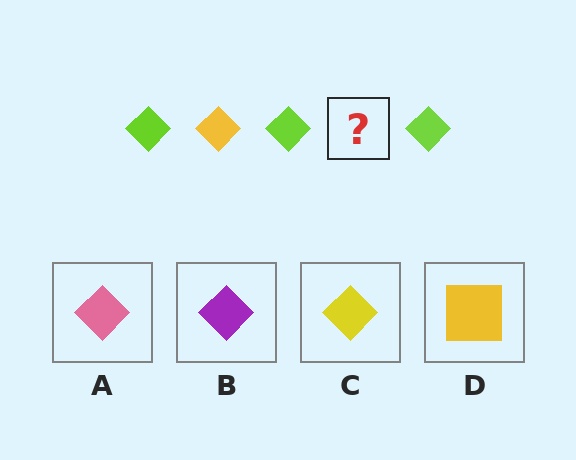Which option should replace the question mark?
Option C.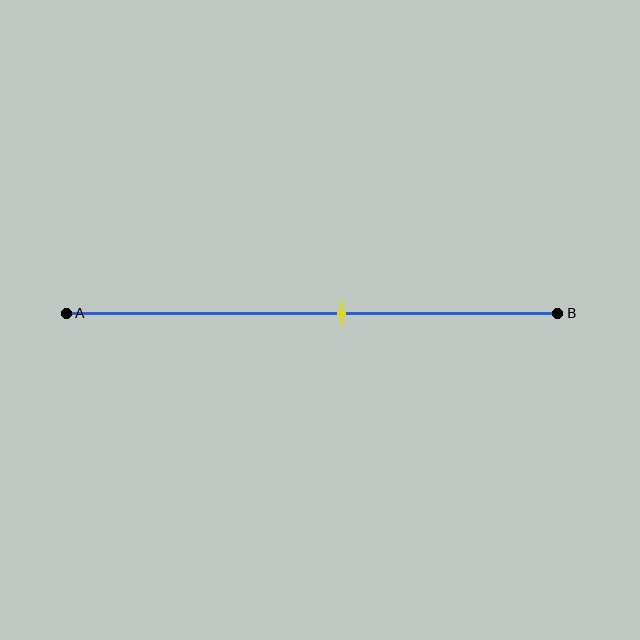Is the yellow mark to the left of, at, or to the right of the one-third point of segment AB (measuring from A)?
The yellow mark is to the right of the one-third point of segment AB.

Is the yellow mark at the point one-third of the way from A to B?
No, the mark is at about 55% from A, not at the 33% one-third point.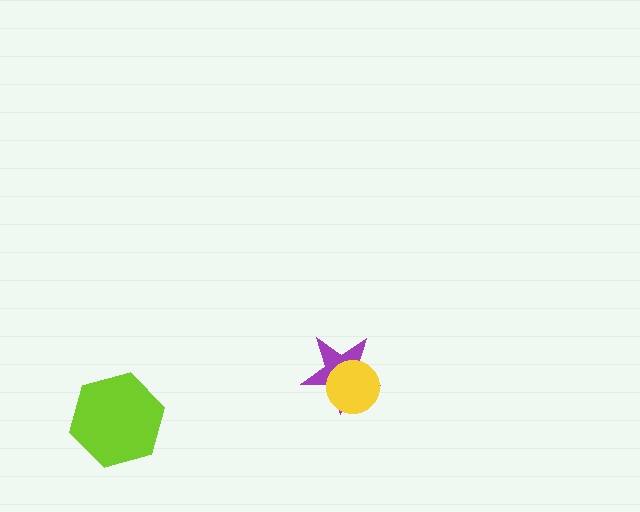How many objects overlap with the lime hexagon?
0 objects overlap with the lime hexagon.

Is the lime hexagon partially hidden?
No, no other shape covers it.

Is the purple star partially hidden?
Yes, it is partially covered by another shape.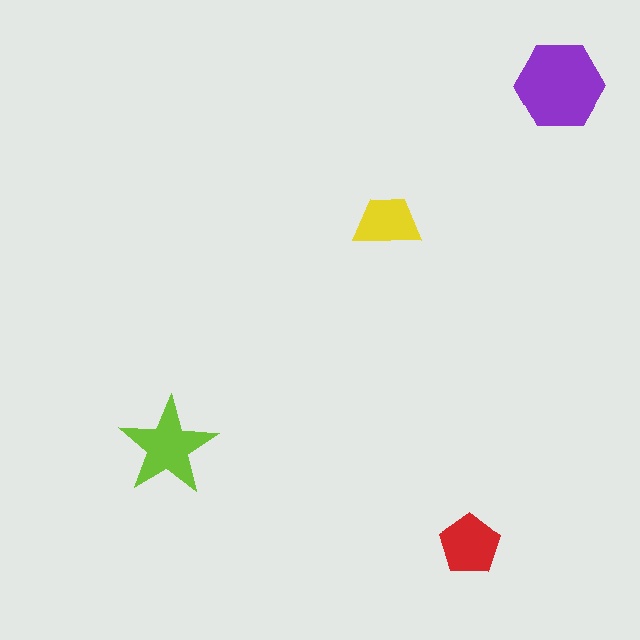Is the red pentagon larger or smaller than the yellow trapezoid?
Larger.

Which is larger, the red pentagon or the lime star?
The lime star.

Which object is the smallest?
The yellow trapezoid.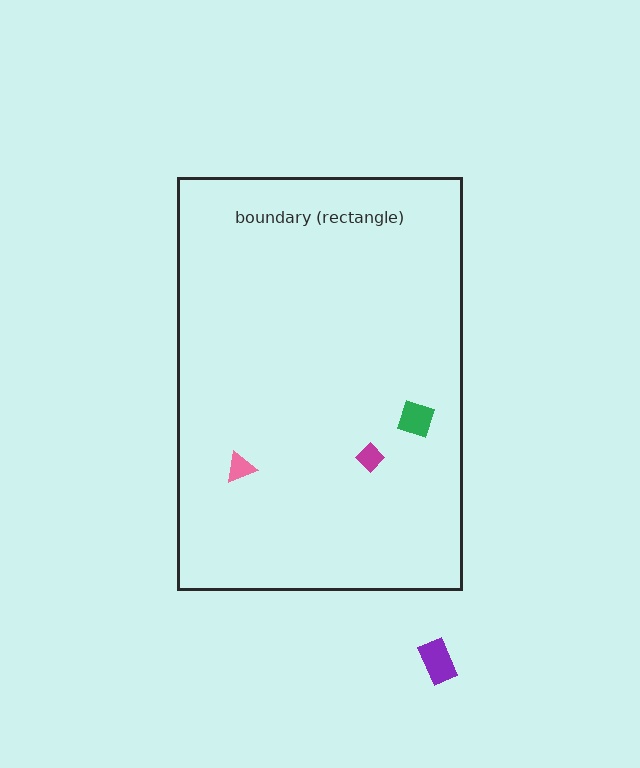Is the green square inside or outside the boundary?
Inside.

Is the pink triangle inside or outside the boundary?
Inside.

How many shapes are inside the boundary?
3 inside, 1 outside.